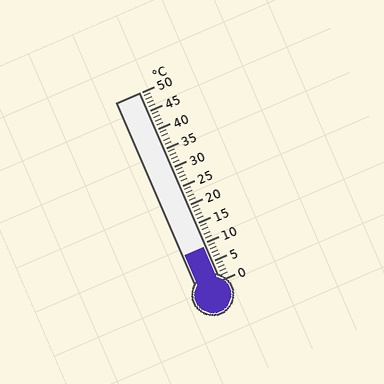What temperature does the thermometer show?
The thermometer shows approximately 9°C.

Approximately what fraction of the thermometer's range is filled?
The thermometer is filled to approximately 20% of its range.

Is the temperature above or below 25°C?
The temperature is below 25°C.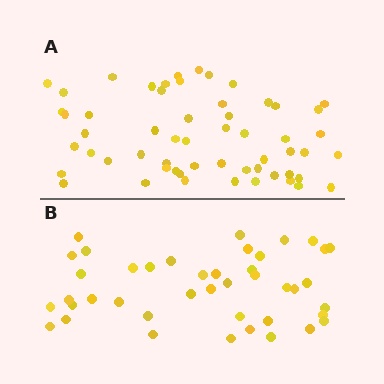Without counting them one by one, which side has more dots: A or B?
Region A (the top region) has more dots.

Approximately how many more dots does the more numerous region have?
Region A has approximately 15 more dots than region B.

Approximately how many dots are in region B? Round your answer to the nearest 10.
About 40 dots. (The exact count is 42, which rounds to 40.)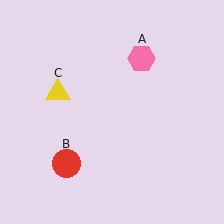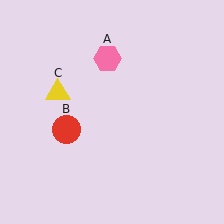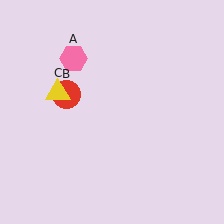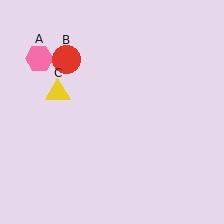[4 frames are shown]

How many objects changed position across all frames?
2 objects changed position: pink hexagon (object A), red circle (object B).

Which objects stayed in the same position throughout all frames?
Yellow triangle (object C) remained stationary.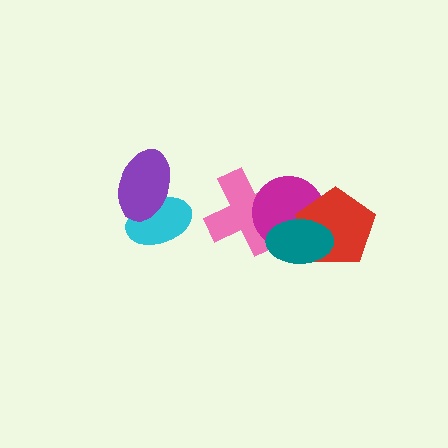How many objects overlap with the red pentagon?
2 objects overlap with the red pentagon.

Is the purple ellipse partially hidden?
No, no other shape covers it.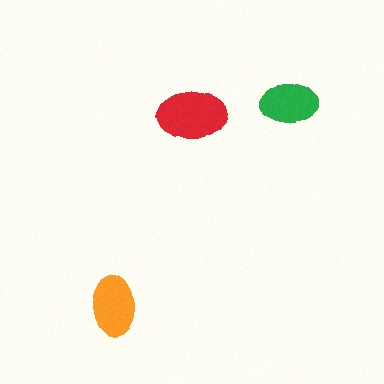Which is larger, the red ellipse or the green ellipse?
The red one.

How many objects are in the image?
There are 3 objects in the image.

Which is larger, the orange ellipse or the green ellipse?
The orange one.